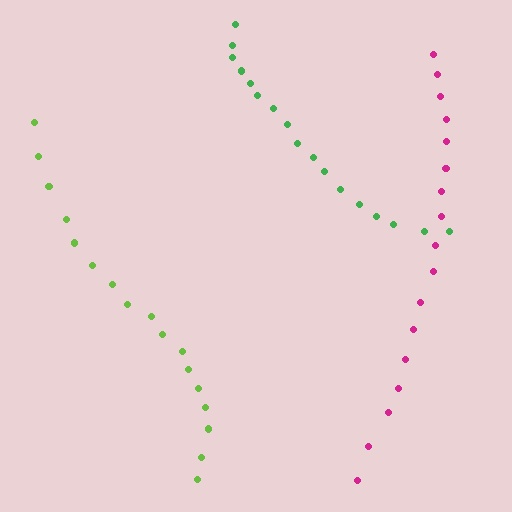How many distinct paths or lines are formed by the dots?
There are 3 distinct paths.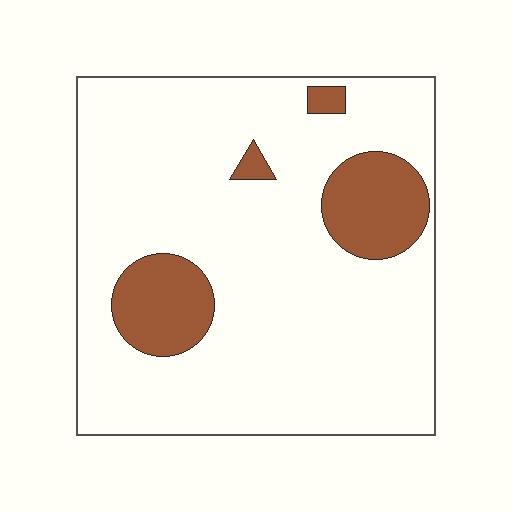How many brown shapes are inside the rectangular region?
4.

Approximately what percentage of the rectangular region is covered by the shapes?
Approximately 15%.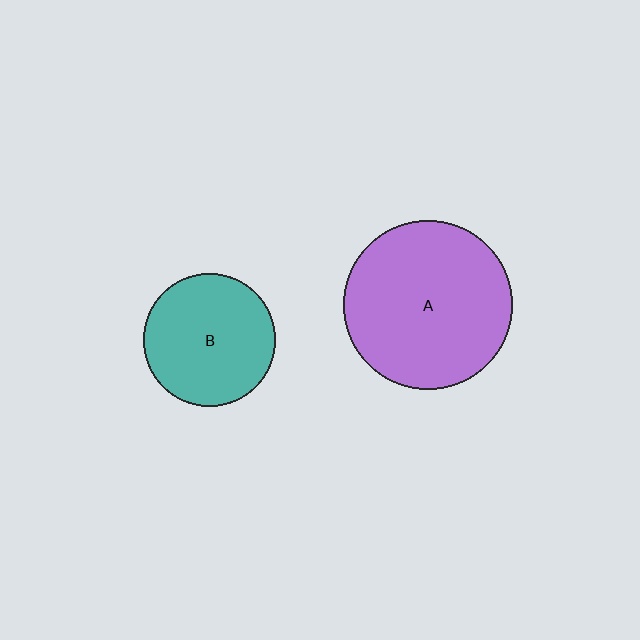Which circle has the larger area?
Circle A (purple).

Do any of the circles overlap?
No, none of the circles overlap.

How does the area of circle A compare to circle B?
Approximately 1.6 times.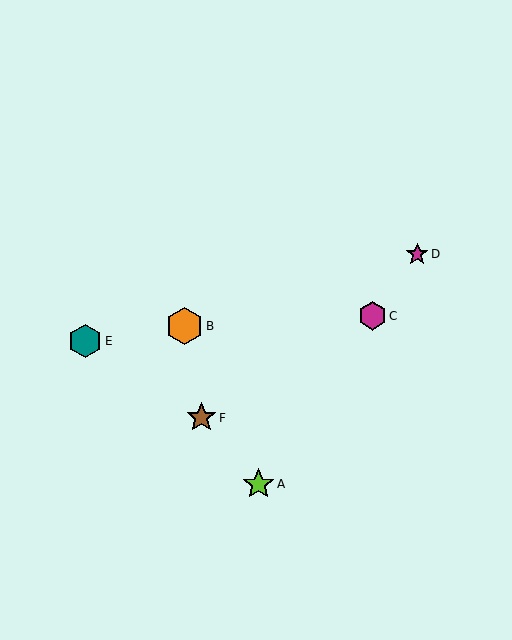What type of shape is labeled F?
Shape F is a brown star.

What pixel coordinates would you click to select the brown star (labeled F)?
Click at (201, 418) to select the brown star F.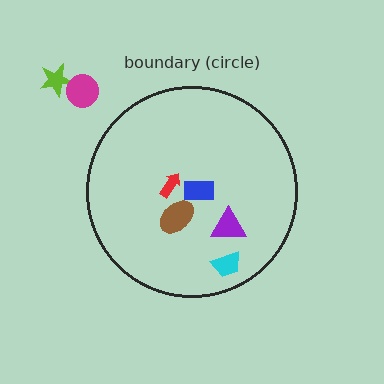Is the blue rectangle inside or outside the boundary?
Inside.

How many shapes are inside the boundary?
5 inside, 2 outside.